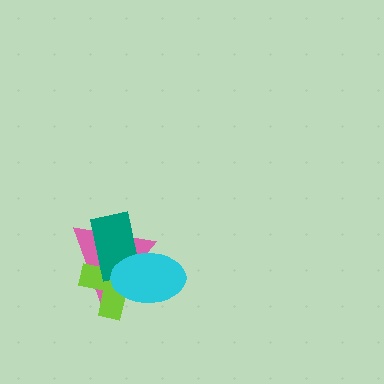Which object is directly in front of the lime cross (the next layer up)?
The teal rectangle is directly in front of the lime cross.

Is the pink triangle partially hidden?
Yes, it is partially covered by another shape.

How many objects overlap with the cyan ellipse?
3 objects overlap with the cyan ellipse.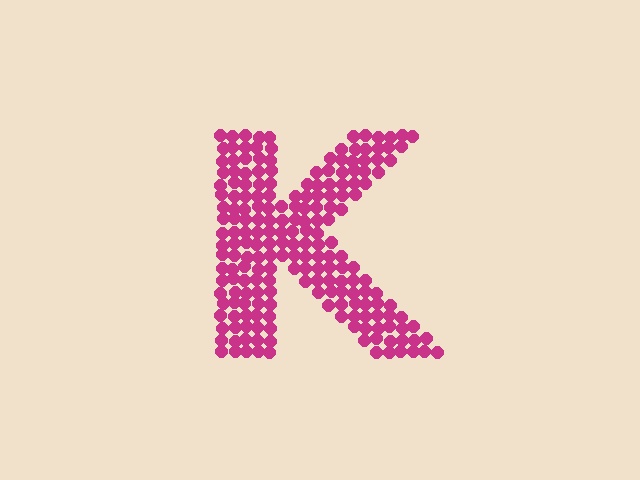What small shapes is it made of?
It is made of small circles.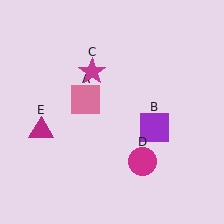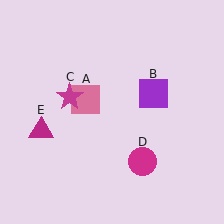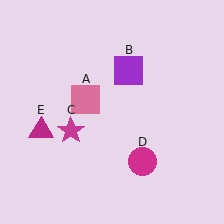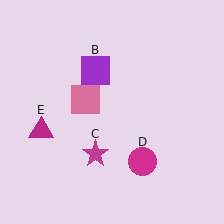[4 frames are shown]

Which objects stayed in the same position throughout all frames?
Pink square (object A) and magenta circle (object D) and magenta triangle (object E) remained stationary.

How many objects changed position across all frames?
2 objects changed position: purple square (object B), magenta star (object C).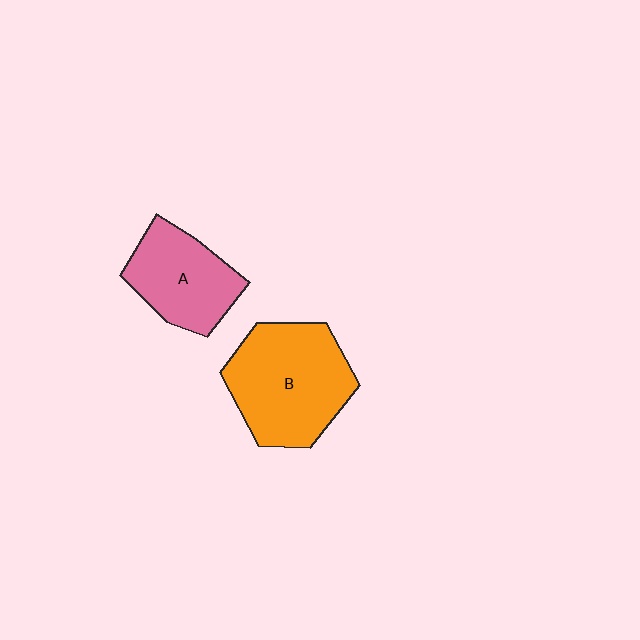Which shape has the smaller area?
Shape A (pink).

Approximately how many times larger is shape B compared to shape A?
Approximately 1.4 times.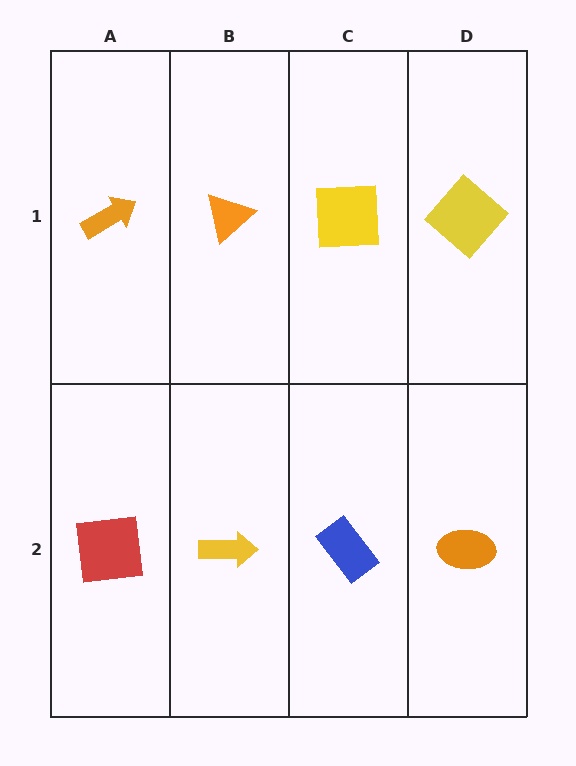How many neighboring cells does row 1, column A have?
2.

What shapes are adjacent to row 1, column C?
A blue rectangle (row 2, column C), an orange triangle (row 1, column B), a yellow diamond (row 1, column D).